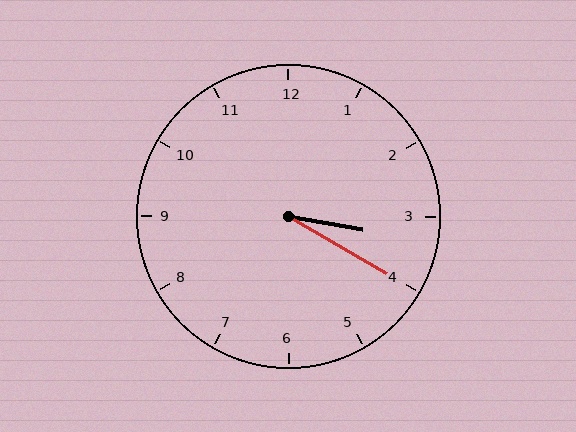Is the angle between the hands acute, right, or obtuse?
It is acute.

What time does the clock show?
3:20.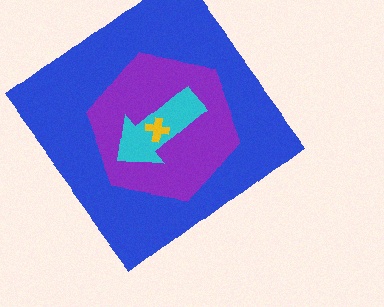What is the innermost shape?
The yellow cross.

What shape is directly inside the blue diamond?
The purple hexagon.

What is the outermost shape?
The blue diamond.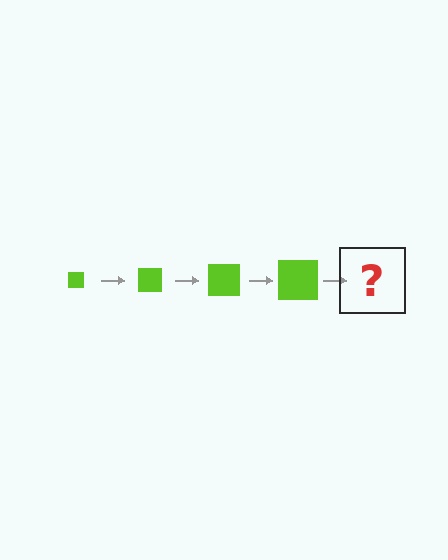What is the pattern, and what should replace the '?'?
The pattern is that the square gets progressively larger each step. The '?' should be a lime square, larger than the previous one.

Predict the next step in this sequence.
The next step is a lime square, larger than the previous one.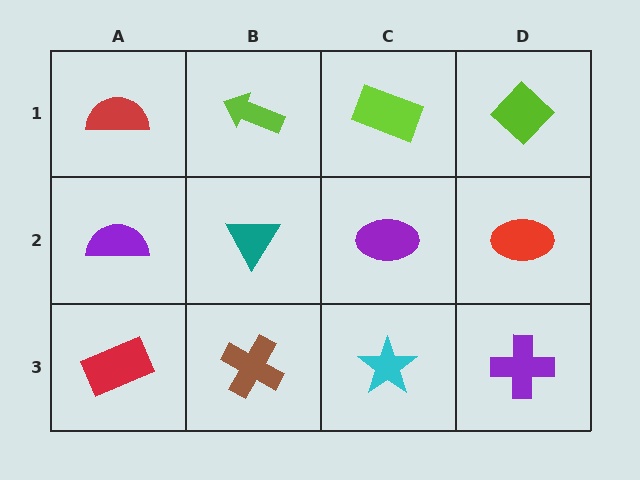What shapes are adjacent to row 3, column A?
A purple semicircle (row 2, column A), a brown cross (row 3, column B).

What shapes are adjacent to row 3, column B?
A teal triangle (row 2, column B), a red rectangle (row 3, column A), a cyan star (row 3, column C).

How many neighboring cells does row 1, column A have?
2.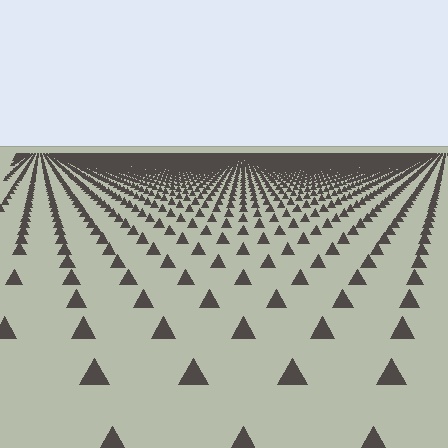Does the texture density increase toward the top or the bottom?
Density increases toward the top.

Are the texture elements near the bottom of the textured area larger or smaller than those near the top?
Larger. Near the bottom, elements are closer to the viewer and appear at a bigger on-screen size.